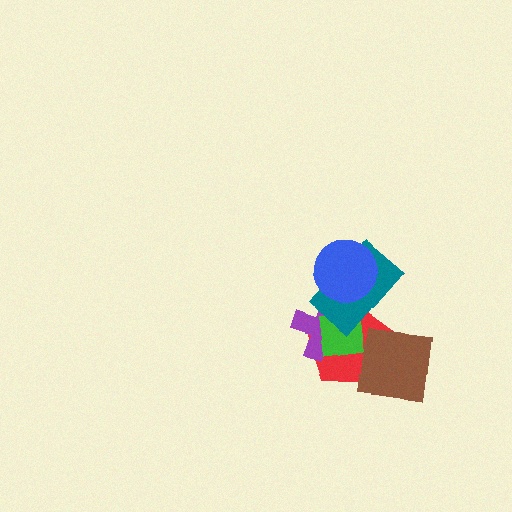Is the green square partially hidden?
Yes, it is partially covered by another shape.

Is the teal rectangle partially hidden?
Yes, it is partially covered by another shape.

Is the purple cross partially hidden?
Yes, it is partially covered by another shape.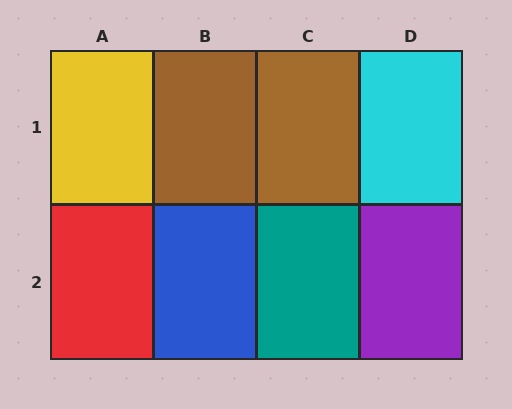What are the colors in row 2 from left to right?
Red, blue, teal, purple.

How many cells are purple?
1 cell is purple.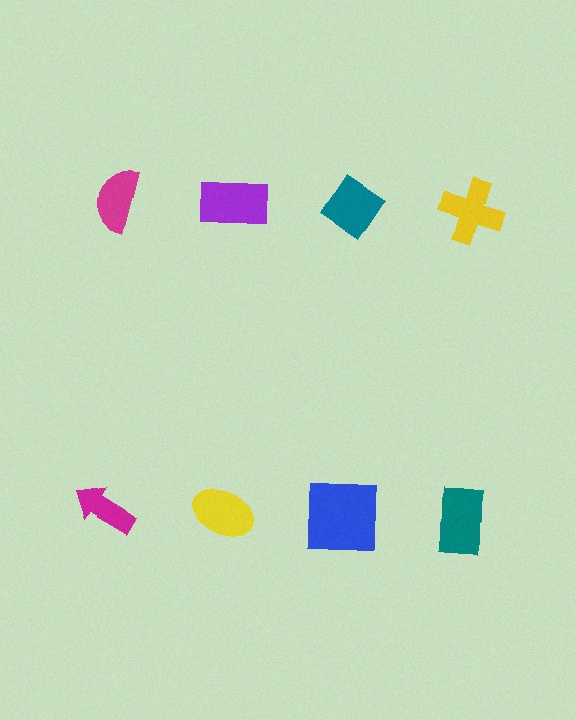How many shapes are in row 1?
4 shapes.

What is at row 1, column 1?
A magenta semicircle.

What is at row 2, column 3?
A blue square.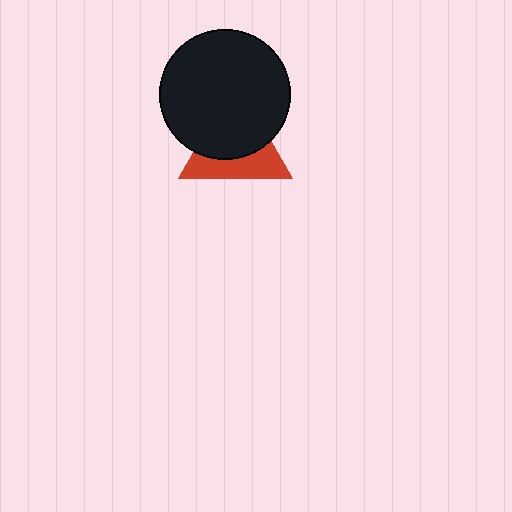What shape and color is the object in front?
The object in front is a black circle.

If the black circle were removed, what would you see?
You would see the complete red triangle.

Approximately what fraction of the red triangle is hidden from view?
Roughly 57% of the red triangle is hidden behind the black circle.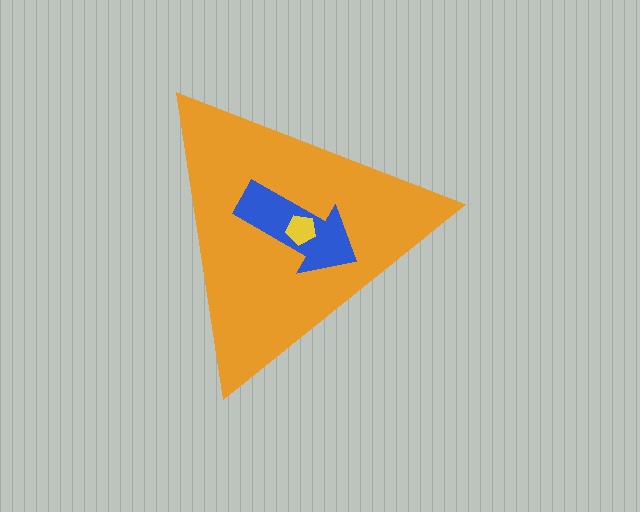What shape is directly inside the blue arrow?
The yellow pentagon.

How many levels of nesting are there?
3.